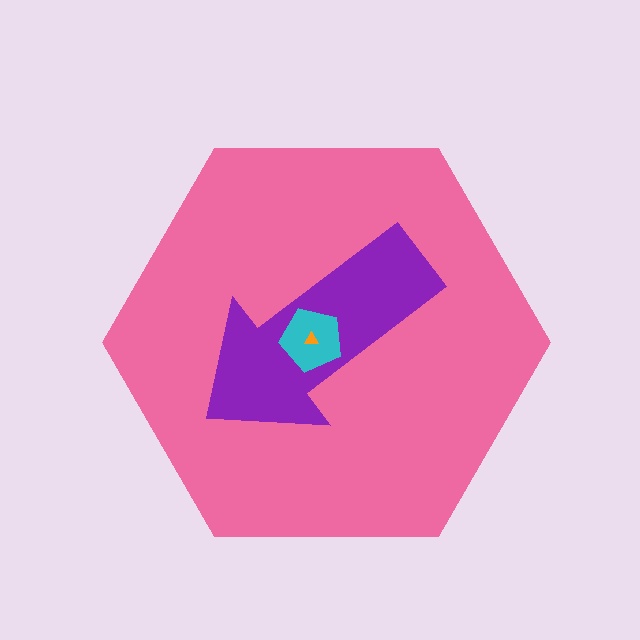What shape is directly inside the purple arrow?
The cyan pentagon.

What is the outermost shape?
The pink hexagon.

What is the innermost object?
The orange triangle.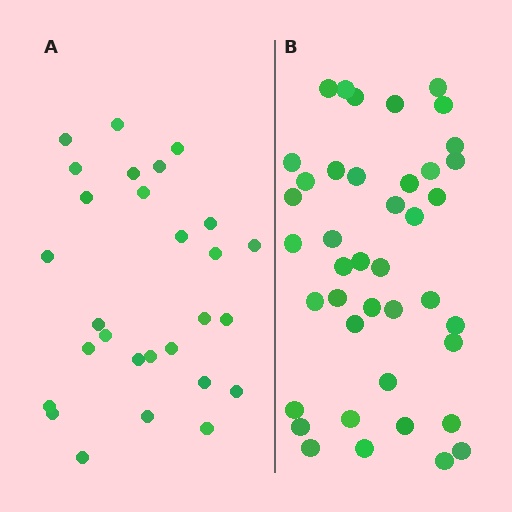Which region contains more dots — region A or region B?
Region B (the right region) has more dots.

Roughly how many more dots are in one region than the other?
Region B has approximately 15 more dots than region A.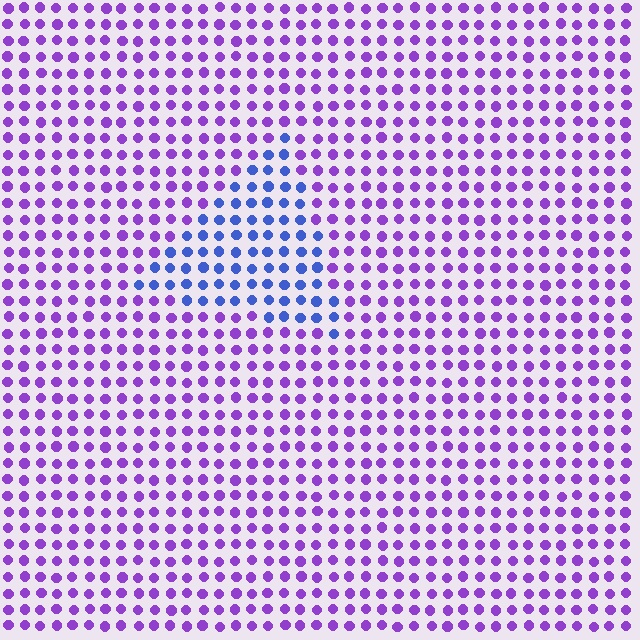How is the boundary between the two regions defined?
The boundary is defined purely by a slight shift in hue (about 48 degrees). Spacing, size, and orientation are identical on both sides.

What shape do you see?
I see a triangle.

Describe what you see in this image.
The image is filled with small purple elements in a uniform arrangement. A triangle-shaped region is visible where the elements are tinted to a slightly different hue, forming a subtle color boundary.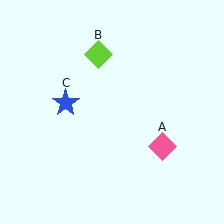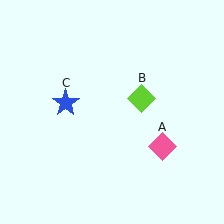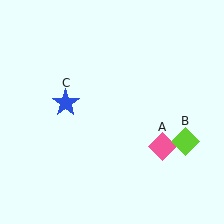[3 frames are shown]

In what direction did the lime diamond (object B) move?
The lime diamond (object B) moved down and to the right.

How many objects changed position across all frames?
1 object changed position: lime diamond (object B).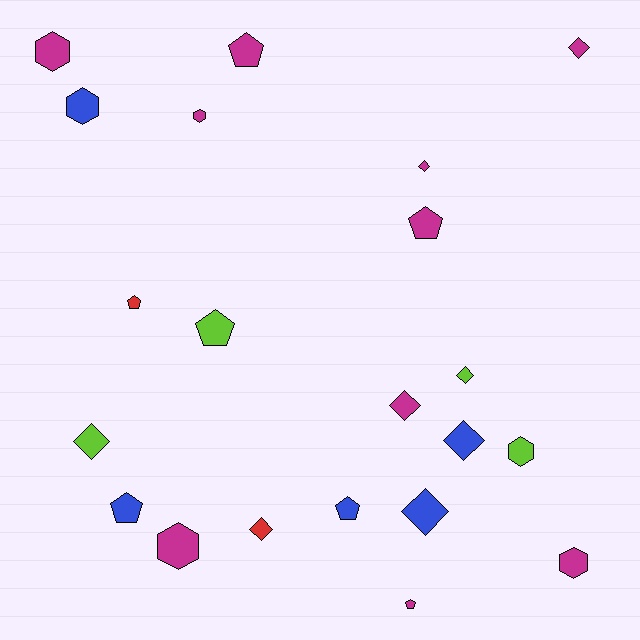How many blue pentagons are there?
There are 2 blue pentagons.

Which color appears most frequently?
Magenta, with 10 objects.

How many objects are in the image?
There are 21 objects.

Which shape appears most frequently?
Diamond, with 8 objects.